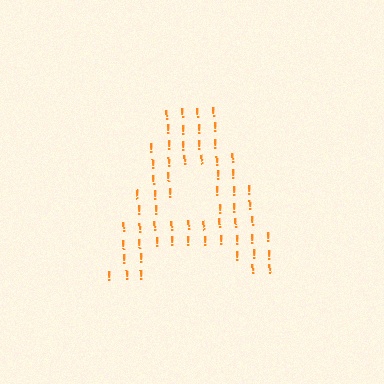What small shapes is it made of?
It is made of small exclamation marks.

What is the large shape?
The large shape is the letter A.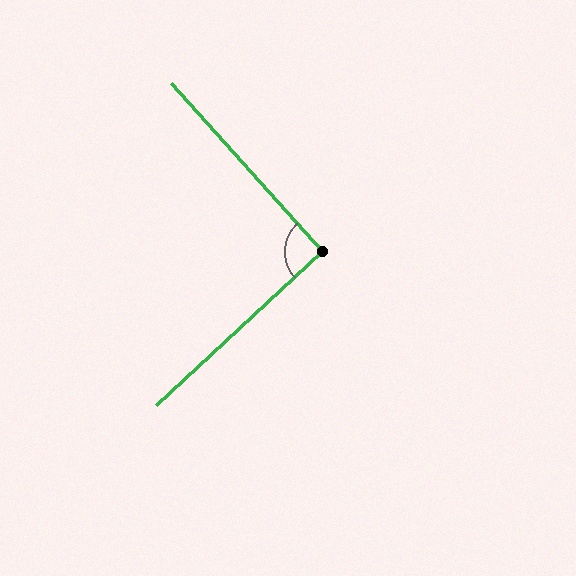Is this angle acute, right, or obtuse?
It is approximately a right angle.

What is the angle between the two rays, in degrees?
Approximately 91 degrees.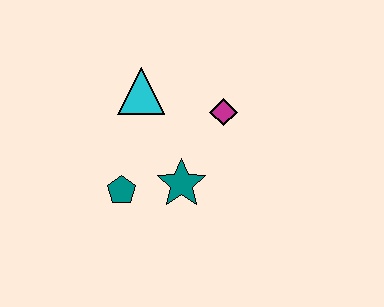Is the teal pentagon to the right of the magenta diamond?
No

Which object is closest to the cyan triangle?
The magenta diamond is closest to the cyan triangle.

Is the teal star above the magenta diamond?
No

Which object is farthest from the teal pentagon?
The magenta diamond is farthest from the teal pentagon.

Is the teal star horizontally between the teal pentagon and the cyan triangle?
No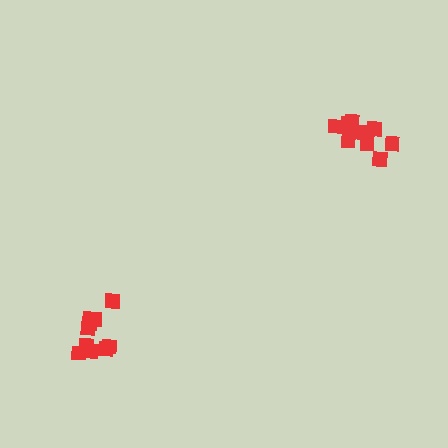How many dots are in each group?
Group 1: 10 dots, Group 2: 12 dots (22 total).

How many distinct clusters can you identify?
There are 2 distinct clusters.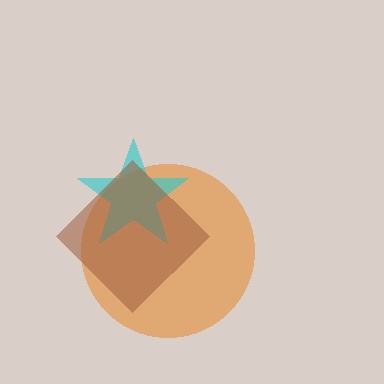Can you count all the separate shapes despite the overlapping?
Yes, there are 3 separate shapes.